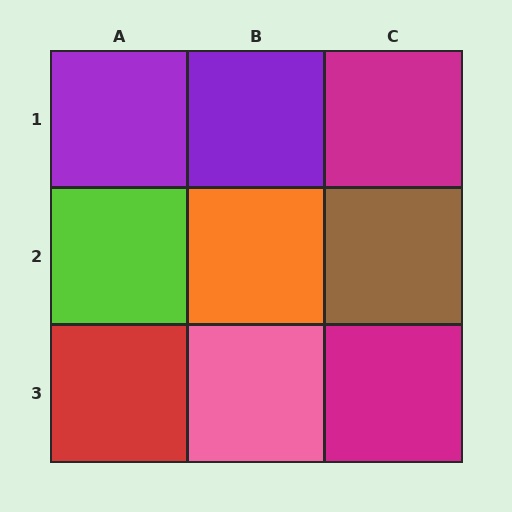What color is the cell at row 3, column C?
Magenta.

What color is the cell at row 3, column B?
Pink.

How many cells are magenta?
2 cells are magenta.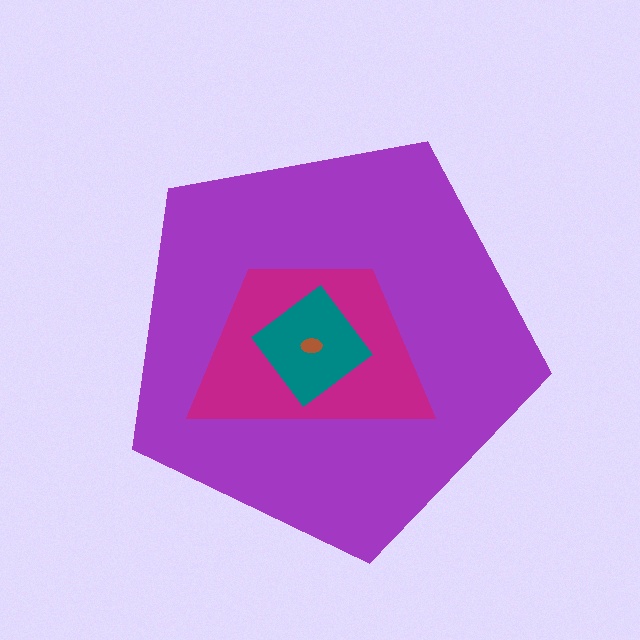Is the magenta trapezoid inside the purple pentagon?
Yes.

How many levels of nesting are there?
4.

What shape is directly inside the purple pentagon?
The magenta trapezoid.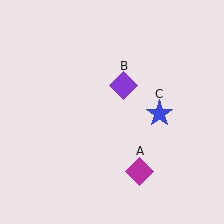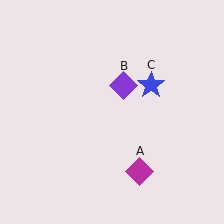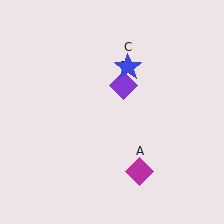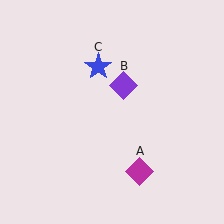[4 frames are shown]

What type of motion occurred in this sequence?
The blue star (object C) rotated counterclockwise around the center of the scene.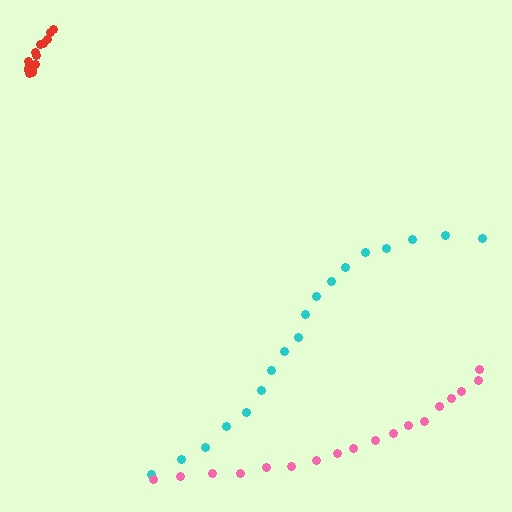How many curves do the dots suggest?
There are 3 distinct paths.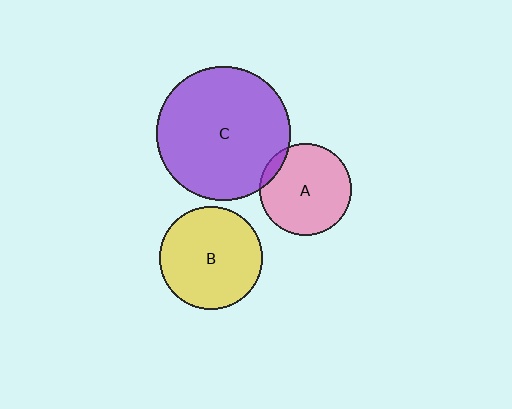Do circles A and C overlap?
Yes.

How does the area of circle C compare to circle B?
Approximately 1.7 times.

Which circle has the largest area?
Circle C (purple).